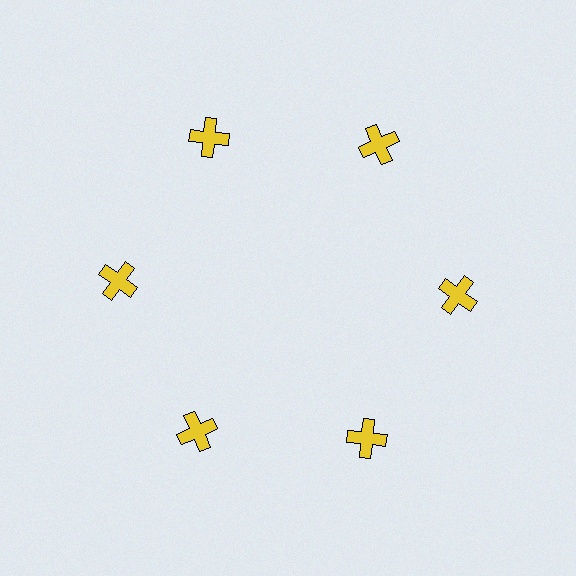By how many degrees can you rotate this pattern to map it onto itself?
The pattern maps onto itself every 60 degrees of rotation.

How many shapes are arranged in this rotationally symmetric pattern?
There are 6 shapes, arranged in 6 groups of 1.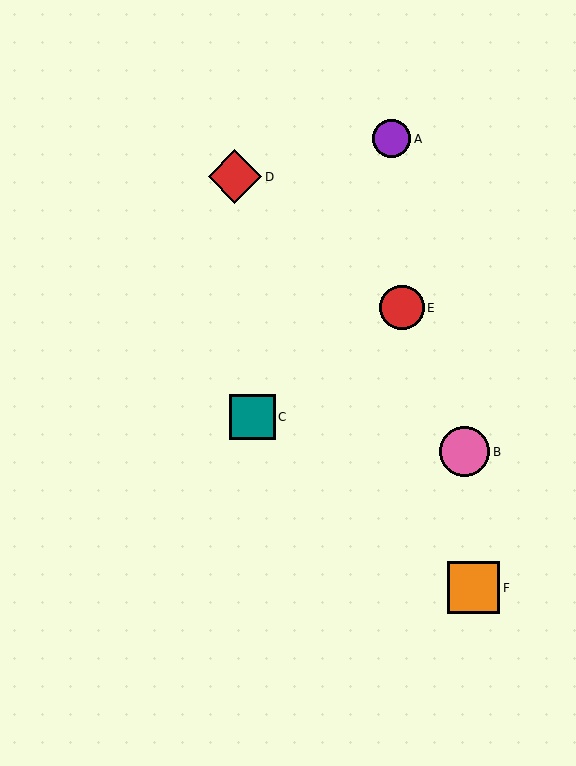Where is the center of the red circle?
The center of the red circle is at (402, 308).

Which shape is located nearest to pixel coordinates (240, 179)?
The red diamond (labeled D) at (235, 177) is nearest to that location.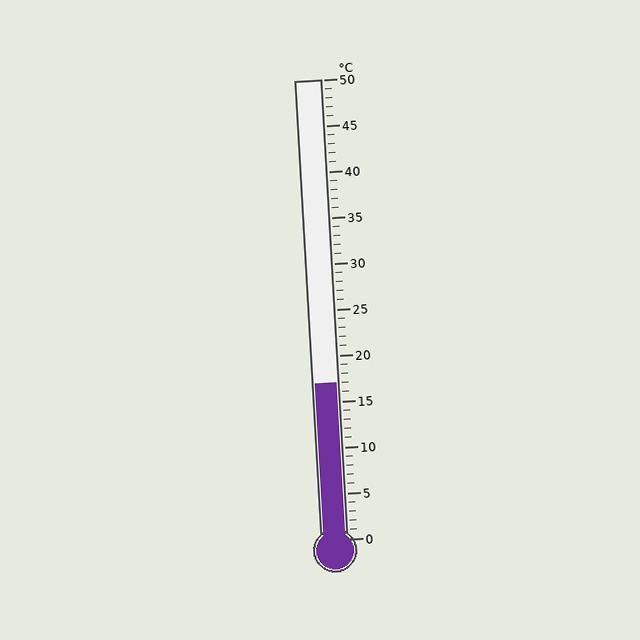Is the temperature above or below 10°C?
The temperature is above 10°C.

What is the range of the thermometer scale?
The thermometer scale ranges from 0°C to 50°C.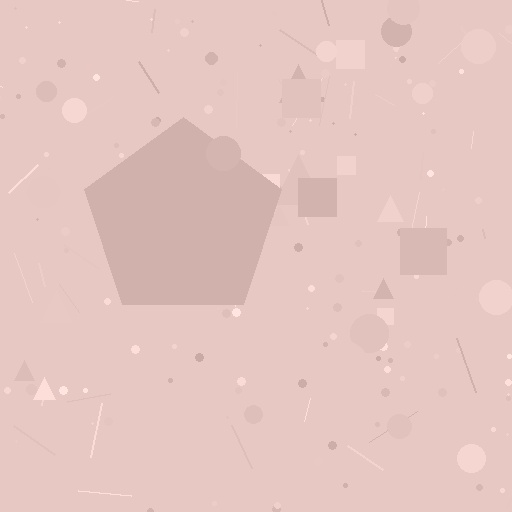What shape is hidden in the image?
A pentagon is hidden in the image.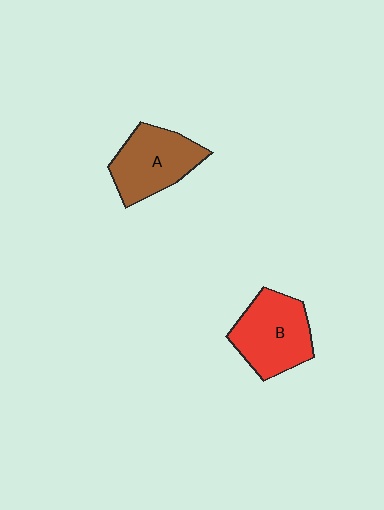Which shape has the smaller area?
Shape A (brown).